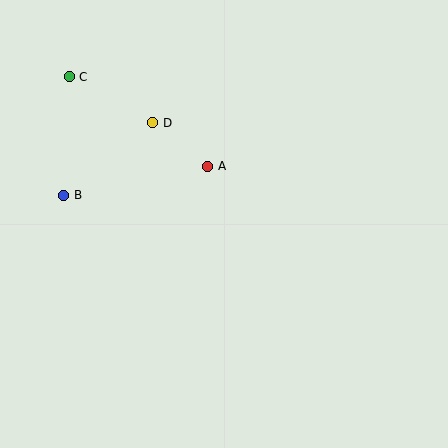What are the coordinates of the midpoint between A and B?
The midpoint between A and B is at (136, 181).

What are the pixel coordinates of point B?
Point B is at (64, 196).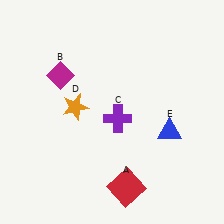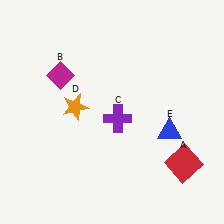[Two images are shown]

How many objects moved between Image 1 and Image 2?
1 object moved between the two images.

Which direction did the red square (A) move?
The red square (A) moved right.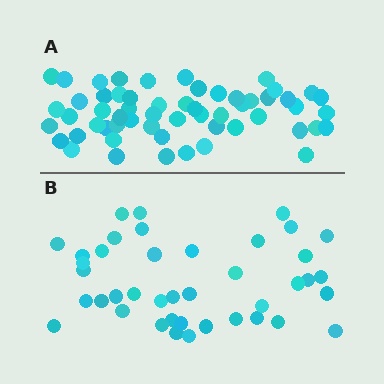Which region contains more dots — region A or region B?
Region A (the top region) has more dots.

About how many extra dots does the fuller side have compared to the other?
Region A has approximately 15 more dots than region B.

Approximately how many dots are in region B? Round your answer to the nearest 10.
About 40 dots. (The exact count is 41, which rounds to 40.)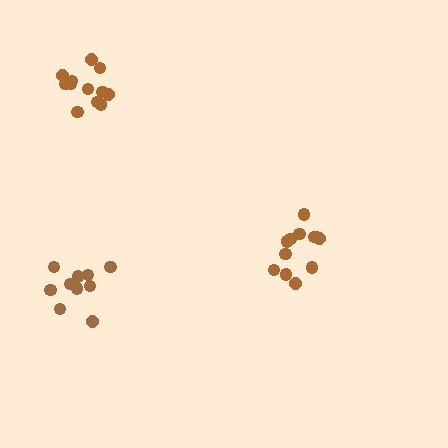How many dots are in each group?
Group 1: 12 dots, Group 2: 12 dots, Group 3: 11 dots (35 total).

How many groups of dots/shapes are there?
There are 3 groups.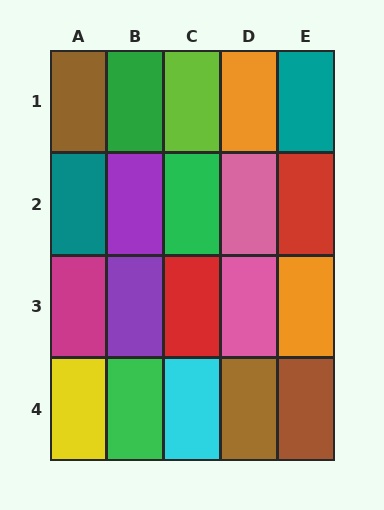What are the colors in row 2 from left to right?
Teal, purple, green, pink, red.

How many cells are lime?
1 cell is lime.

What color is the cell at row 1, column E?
Teal.